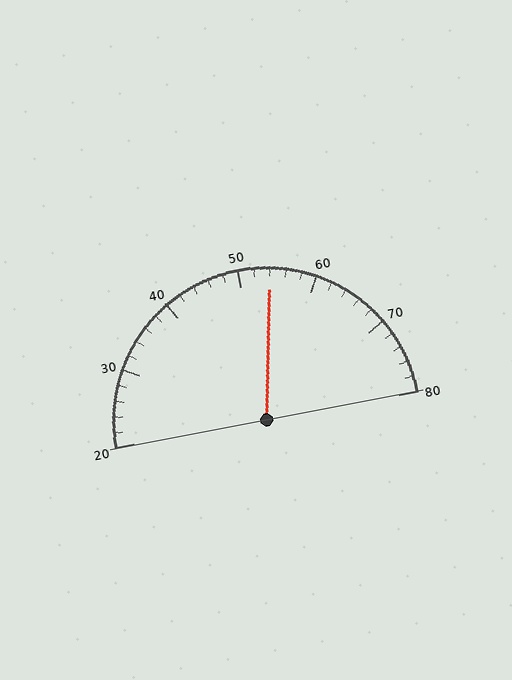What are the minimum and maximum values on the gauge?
The gauge ranges from 20 to 80.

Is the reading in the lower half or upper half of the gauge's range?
The reading is in the upper half of the range (20 to 80).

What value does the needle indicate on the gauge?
The needle indicates approximately 54.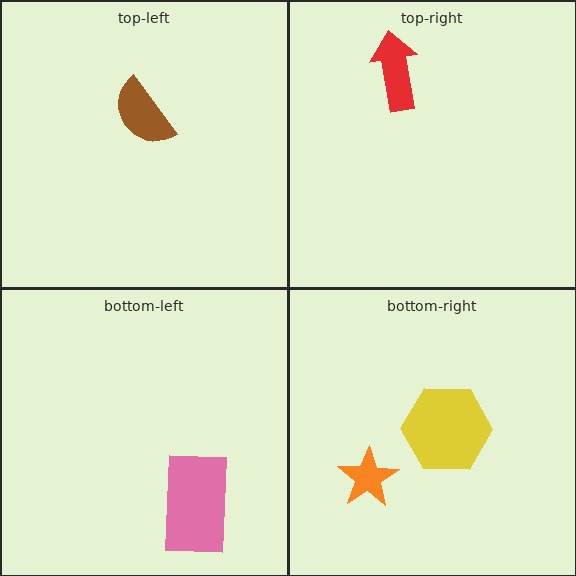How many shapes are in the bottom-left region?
1.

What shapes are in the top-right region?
The red arrow.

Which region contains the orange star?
The bottom-right region.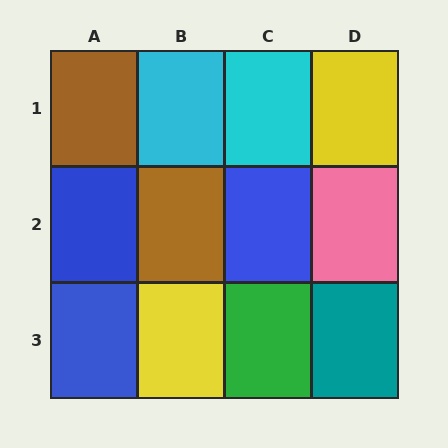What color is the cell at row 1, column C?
Cyan.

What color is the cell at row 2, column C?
Blue.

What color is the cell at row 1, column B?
Cyan.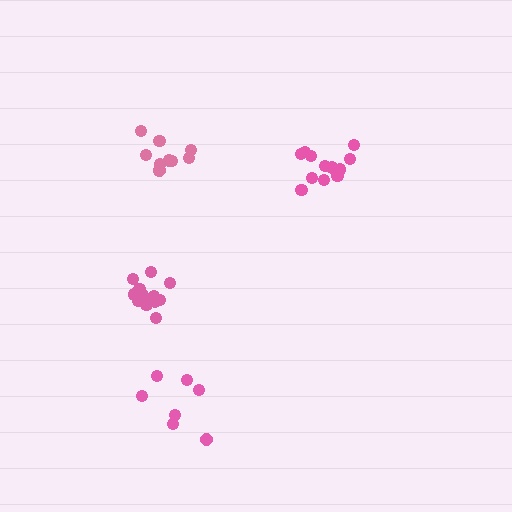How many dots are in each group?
Group 1: 7 dots, Group 2: 12 dots, Group 3: 12 dots, Group 4: 10 dots (41 total).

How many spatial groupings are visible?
There are 4 spatial groupings.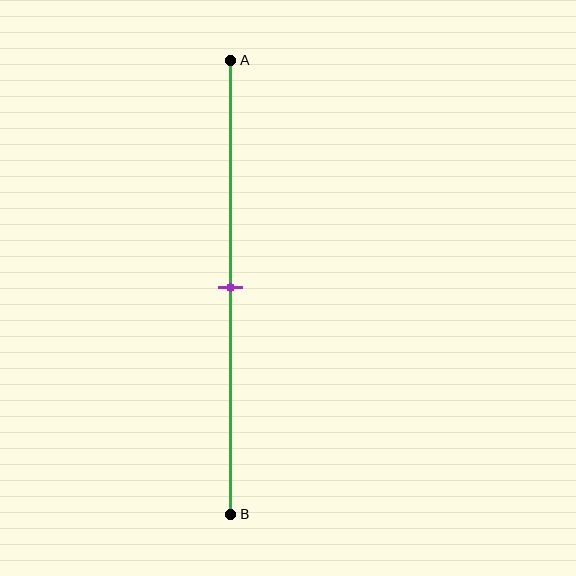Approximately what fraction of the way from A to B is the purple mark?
The purple mark is approximately 50% of the way from A to B.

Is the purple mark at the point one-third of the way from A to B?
No, the mark is at about 50% from A, not at the 33% one-third point.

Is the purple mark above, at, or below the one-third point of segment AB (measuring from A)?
The purple mark is below the one-third point of segment AB.